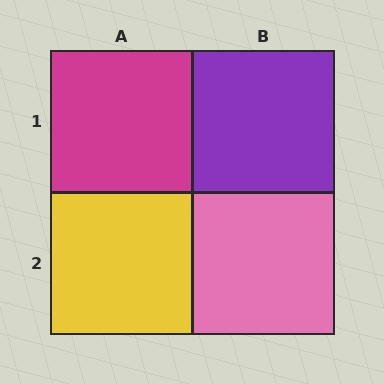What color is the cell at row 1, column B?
Purple.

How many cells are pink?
1 cell is pink.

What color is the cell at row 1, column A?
Magenta.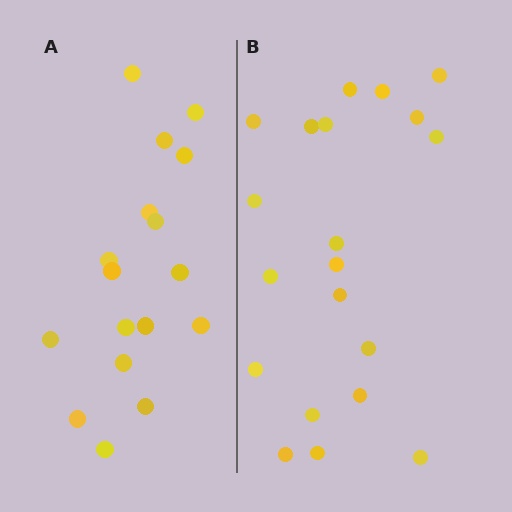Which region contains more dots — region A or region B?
Region B (the right region) has more dots.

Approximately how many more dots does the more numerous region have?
Region B has just a few more — roughly 2 or 3 more dots than region A.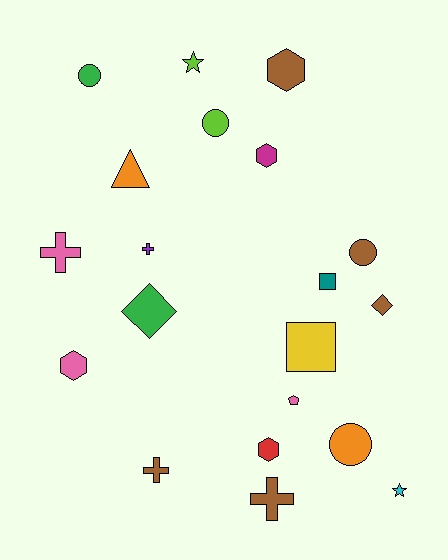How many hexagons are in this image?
There are 4 hexagons.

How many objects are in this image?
There are 20 objects.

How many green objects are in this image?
There are 2 green objects.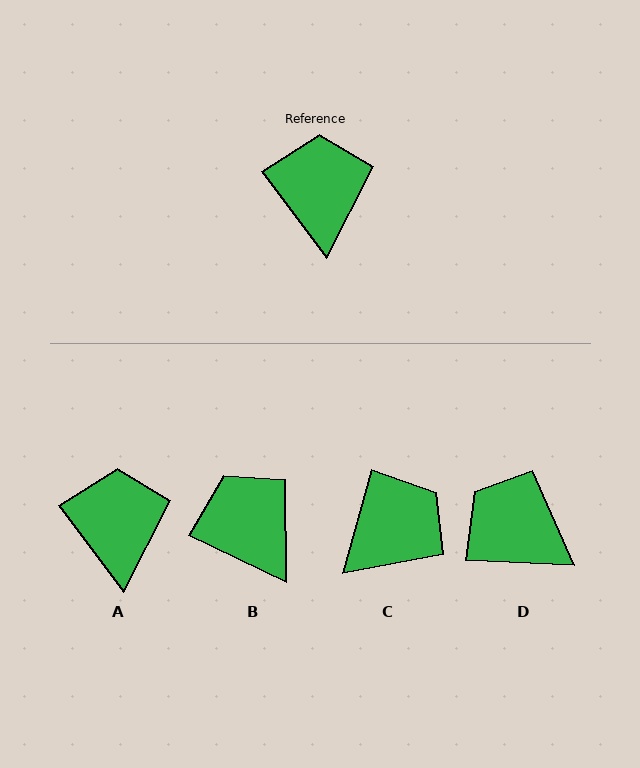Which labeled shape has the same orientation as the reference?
A.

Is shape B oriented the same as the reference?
No, it is off by about 27 degrees.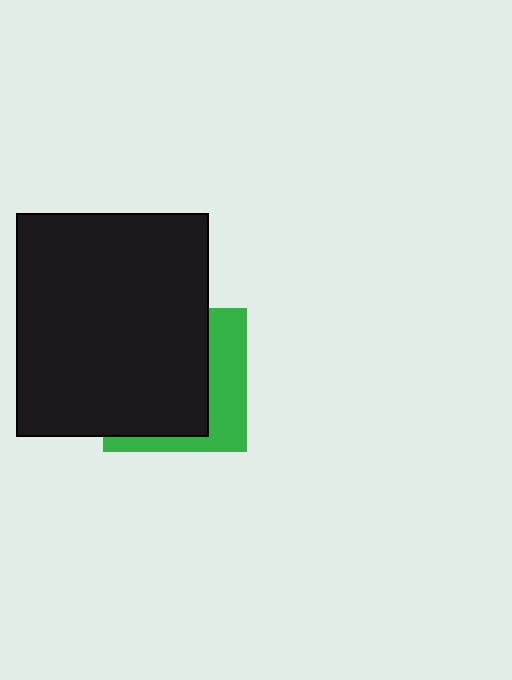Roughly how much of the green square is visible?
A small part of it is visible (roughly 34%).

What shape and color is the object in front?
The object in front is a black rectangle.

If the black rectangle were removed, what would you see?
You would see the complete green square.